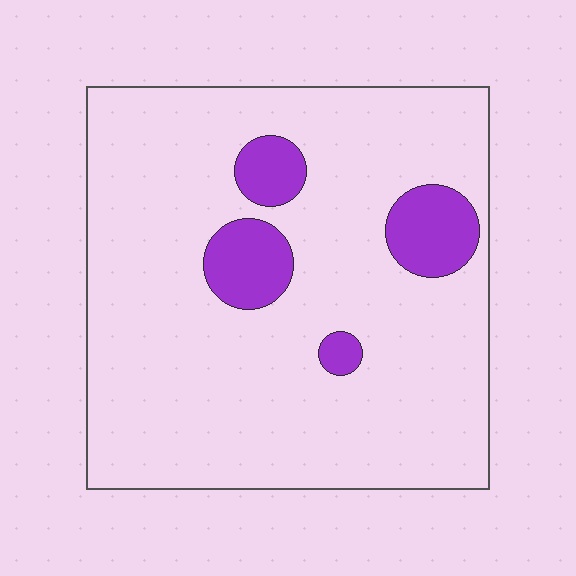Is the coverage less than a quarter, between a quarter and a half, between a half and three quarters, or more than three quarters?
Less than a quarter.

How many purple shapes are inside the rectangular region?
4.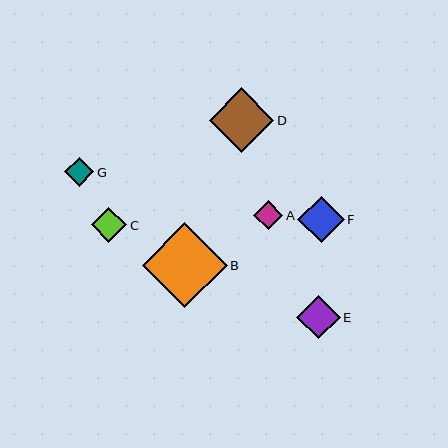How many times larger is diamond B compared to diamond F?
Diamond B is approximately 1.8 times the size of diamond F.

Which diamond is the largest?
Diamond B is the largest with a size of approximately 85 pixels.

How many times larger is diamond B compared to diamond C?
Diamond B is approximately 2.4 times the size of diamond C.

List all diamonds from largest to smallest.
From largest to smallest: B, D, F, E, C, G, A.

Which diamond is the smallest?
Diamond A is the smallest with a size of approximately 29 pixels.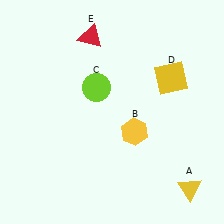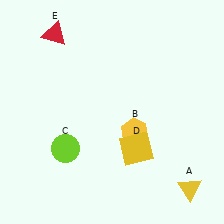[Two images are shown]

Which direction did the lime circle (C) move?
The lime circle (C) moved down.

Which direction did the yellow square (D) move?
The yellow square (D) moved down.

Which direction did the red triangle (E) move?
The red triangle (E) moved left.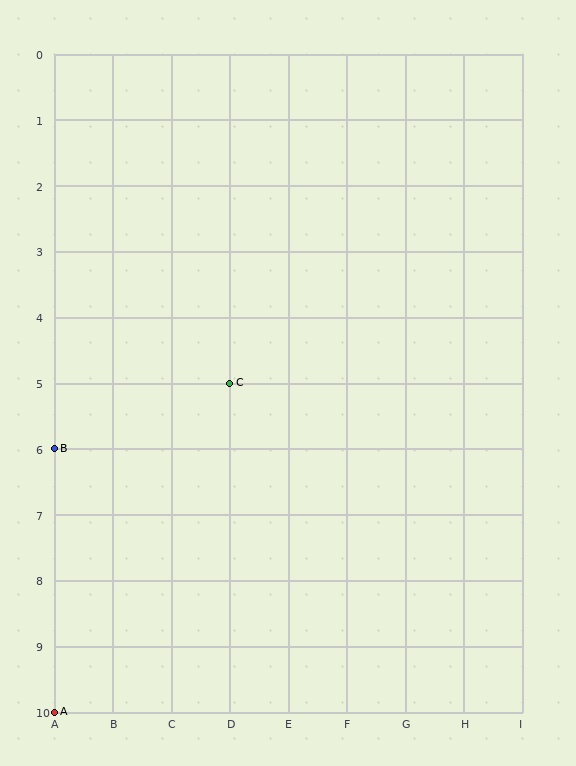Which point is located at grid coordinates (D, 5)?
Point C is at (D, 5).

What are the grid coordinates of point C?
Point C is at grid coordinates (D, 5).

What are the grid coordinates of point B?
Point B is at grid coordinates (A, 6).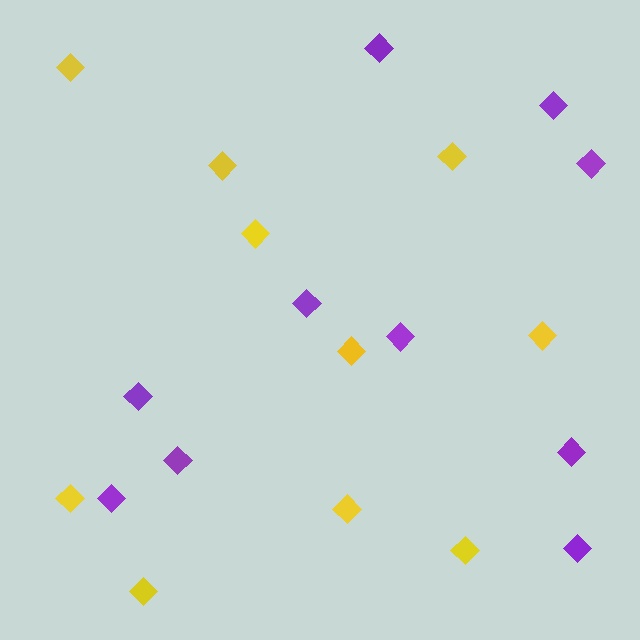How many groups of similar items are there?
There are 2 groups: one group of purple diamonds (10) and one group of yellow diamonds (10).